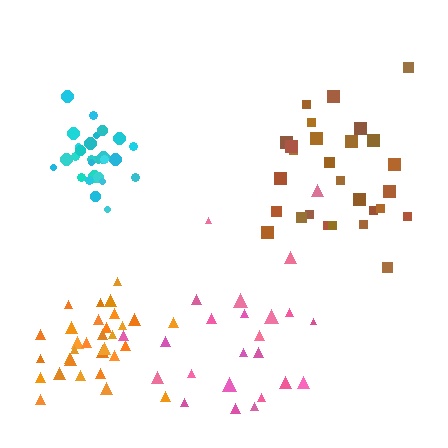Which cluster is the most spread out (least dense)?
Pink.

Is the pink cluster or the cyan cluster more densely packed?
Cyan.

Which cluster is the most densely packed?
Cyan.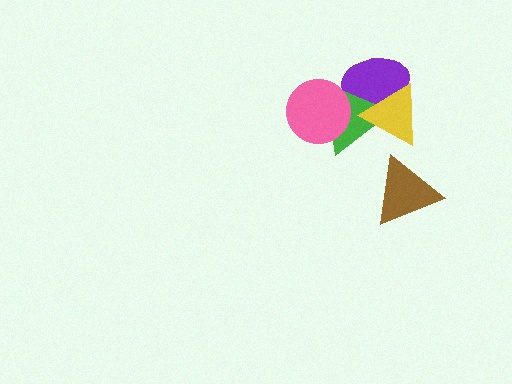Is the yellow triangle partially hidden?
No, no other shape covers it.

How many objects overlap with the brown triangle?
0 objects overlap with the brown triangle.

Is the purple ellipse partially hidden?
Yes, it is partially covered by another shape.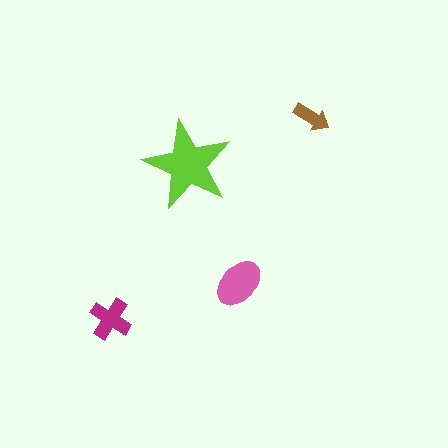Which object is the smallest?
The brown arrow.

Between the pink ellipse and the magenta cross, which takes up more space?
The pink ellipse.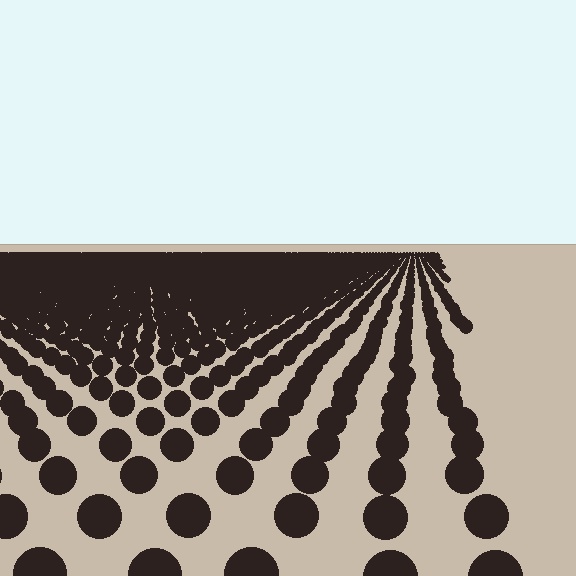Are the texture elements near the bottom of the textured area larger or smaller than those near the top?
Larger. Near the bottom, elements are closer to the viewer and appear at a bigger on-screen size.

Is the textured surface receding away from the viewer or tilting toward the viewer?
The surface is receding away from the viewer. Texture elements get smaller and denser toward the top.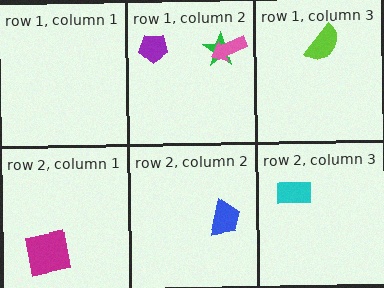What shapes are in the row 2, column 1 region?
The magenta square.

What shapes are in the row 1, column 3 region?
The lime semicircle.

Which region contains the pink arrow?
The row 1, column 2 region.